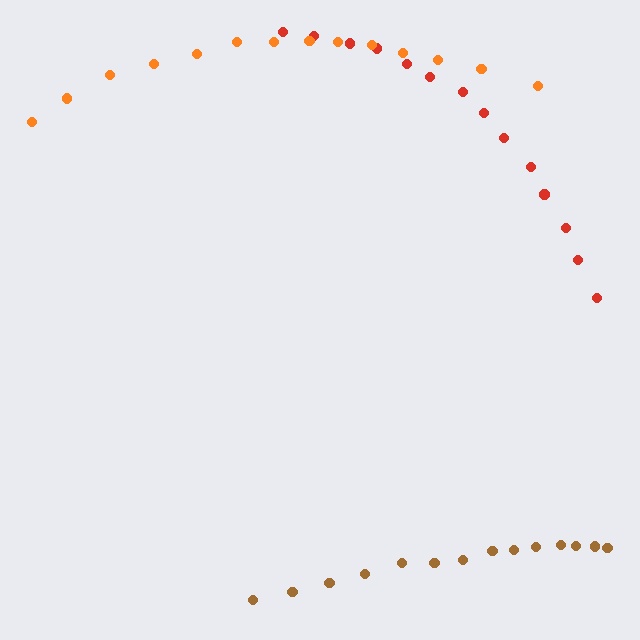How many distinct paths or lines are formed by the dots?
There are 3 distinct paths.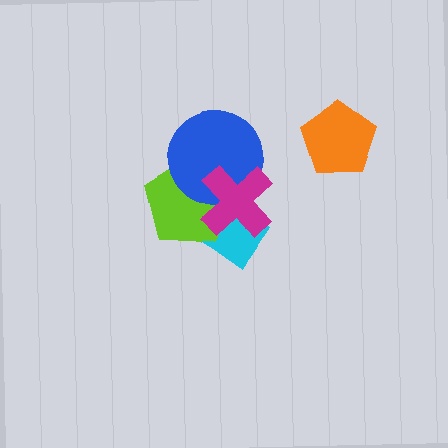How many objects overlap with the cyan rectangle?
3 objects overlap with the cyan rectangle.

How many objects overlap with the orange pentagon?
0 objects overlap with the orange pentagon.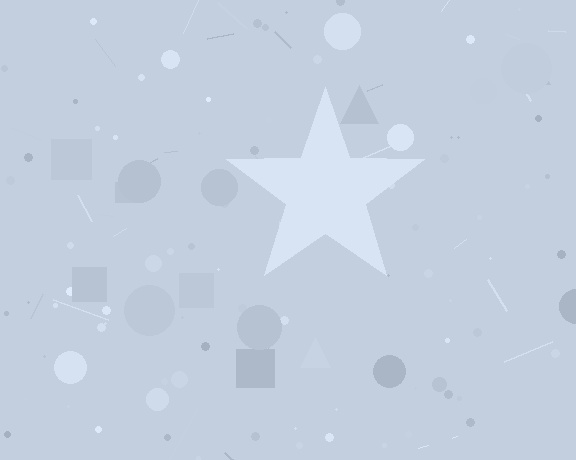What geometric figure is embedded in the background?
A star is embedded in the background.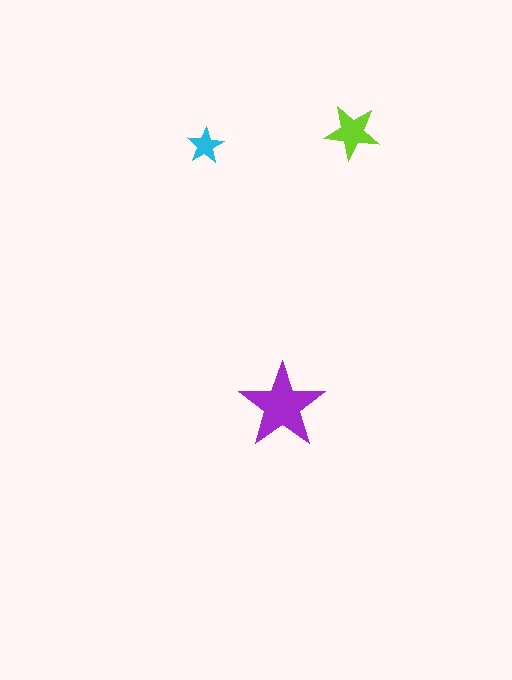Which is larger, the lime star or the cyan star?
The lime one.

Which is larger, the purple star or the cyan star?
The purple one.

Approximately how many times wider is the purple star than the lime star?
About 1.5 times wider.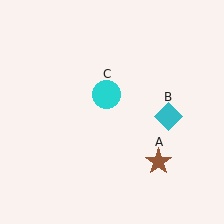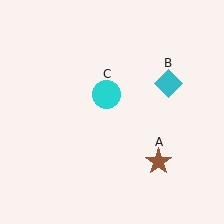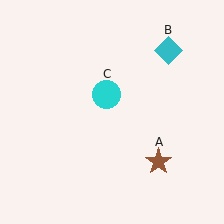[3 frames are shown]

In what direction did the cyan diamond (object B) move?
The cyan diamond (object B) moved up.